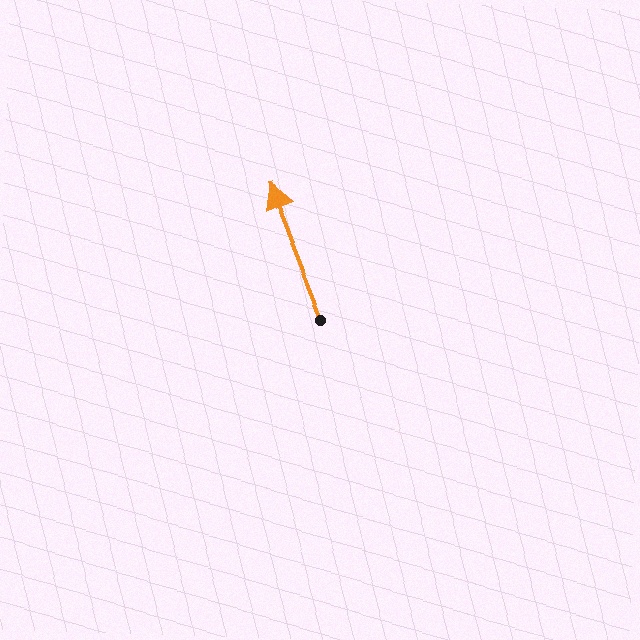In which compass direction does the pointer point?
North.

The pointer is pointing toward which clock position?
Roughly 11 o'clock.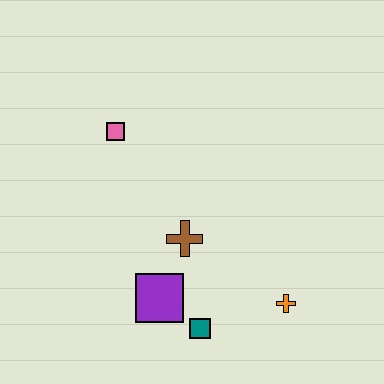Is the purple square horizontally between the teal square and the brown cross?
No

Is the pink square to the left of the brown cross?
Yes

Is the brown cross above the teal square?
Yes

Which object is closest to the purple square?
The teal square is closest to the purple square.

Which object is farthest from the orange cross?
The pink square is farthest from the orange cross.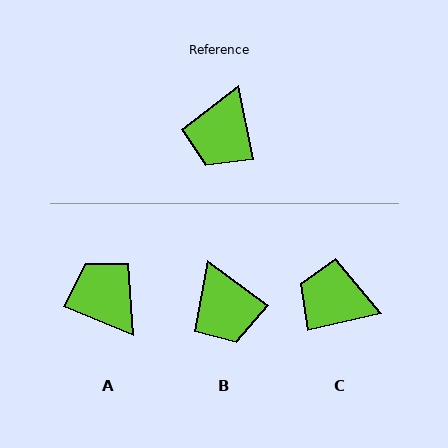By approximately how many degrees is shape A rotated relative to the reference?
Approximately 124 degrees clockwise.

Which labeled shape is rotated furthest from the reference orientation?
A, about 124 degrees away.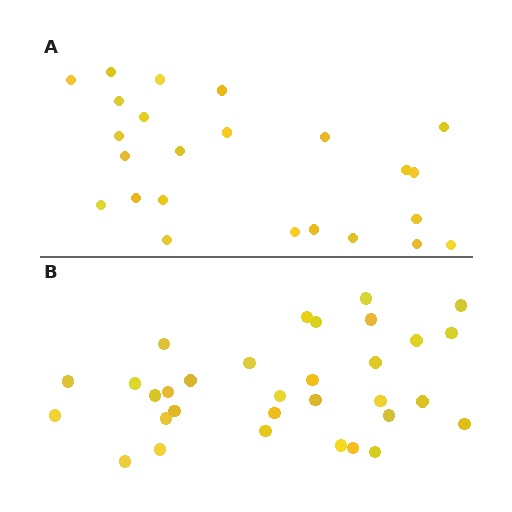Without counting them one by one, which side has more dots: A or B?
Region B (the bottom region) has more dots.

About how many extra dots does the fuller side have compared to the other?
Region B has roughly 8 or so more dots than region A.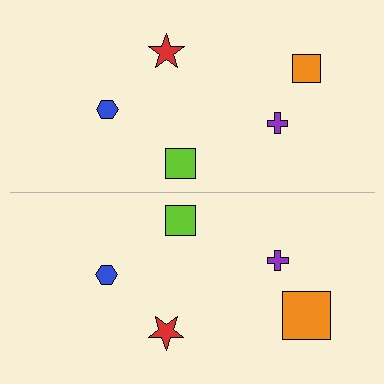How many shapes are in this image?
There are 10 shapes in this image.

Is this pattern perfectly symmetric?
No, the pattern is not perfectly symmetric. The orange square on the bottom side has a different size than its mirror counterpart.